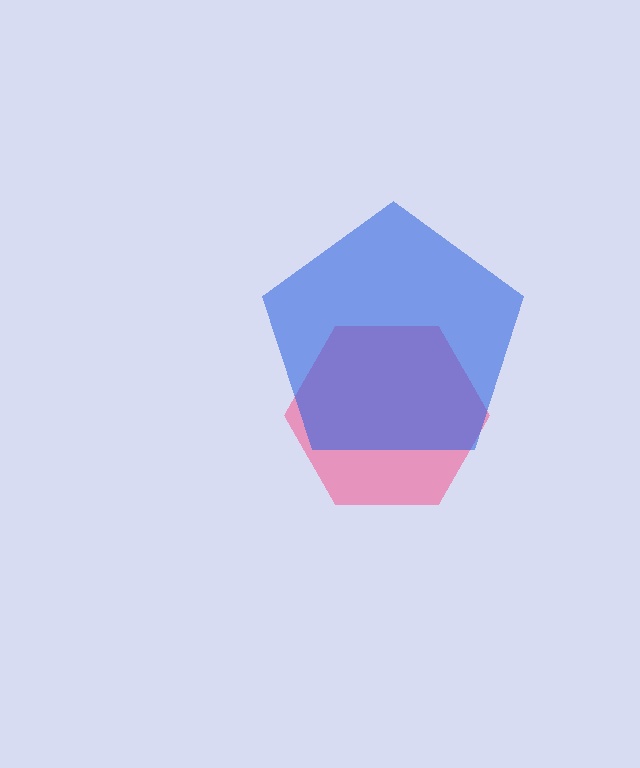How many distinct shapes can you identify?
There are 2 distinct shapes: a pink hexagon, a blue pentagon.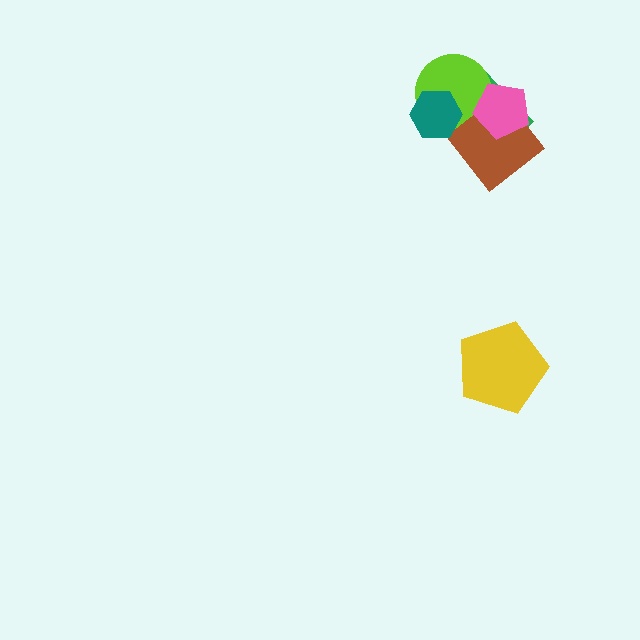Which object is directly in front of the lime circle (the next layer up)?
The brown diamond is directly in front of the lime circle.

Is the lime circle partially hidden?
Yes, it is partially covered by another shape.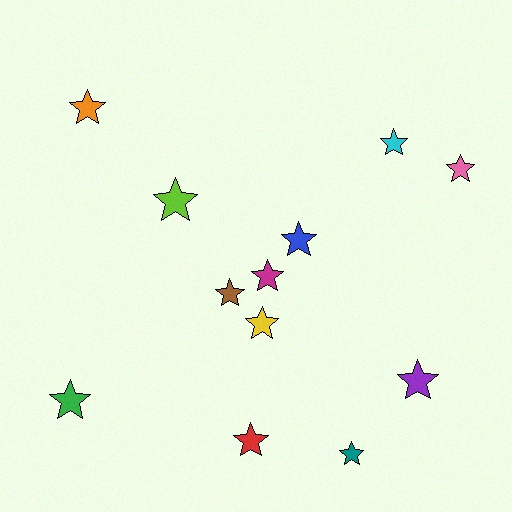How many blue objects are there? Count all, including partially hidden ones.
There is 1 blue object.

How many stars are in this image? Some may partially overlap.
There are 12 stars.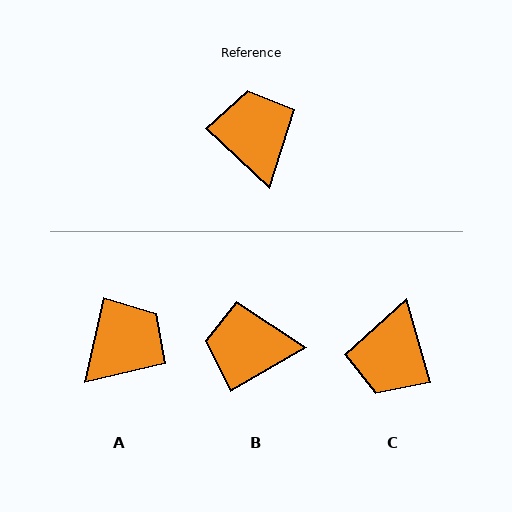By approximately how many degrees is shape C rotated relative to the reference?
Approximately 149 degrees counter-clockwise.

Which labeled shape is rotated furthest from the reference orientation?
C, about 149 degrees away.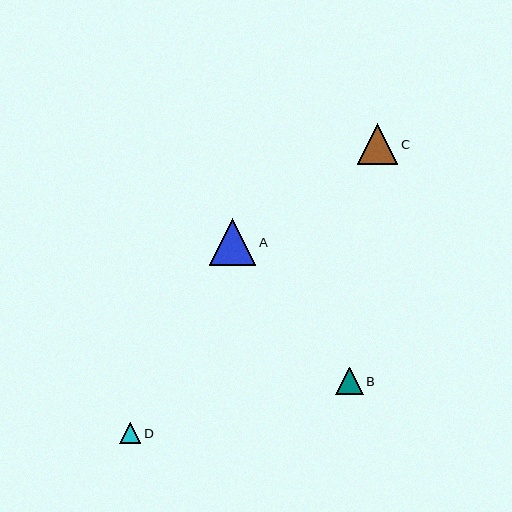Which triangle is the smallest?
Triangle D is the smallest with a size of approximately 21 pixels.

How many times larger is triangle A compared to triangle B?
Triangle A is approximately 1.7 times the size of triangle B.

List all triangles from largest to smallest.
From largest to smallest: A, C, B, D.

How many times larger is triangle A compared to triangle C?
Triangle A is approximately 1.2 times the size of triangle C.